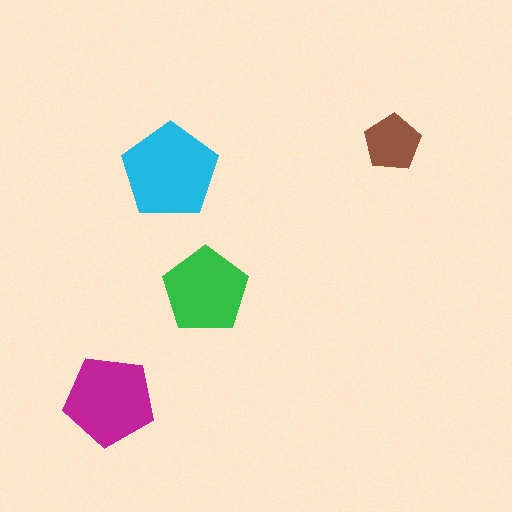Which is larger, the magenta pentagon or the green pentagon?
The magenta one.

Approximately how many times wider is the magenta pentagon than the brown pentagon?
About 1.5 times wider.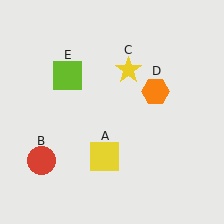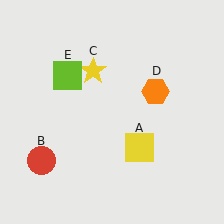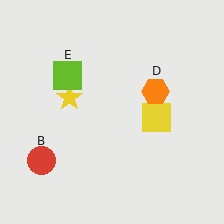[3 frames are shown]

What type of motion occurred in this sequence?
The yellow square (object A), yellow star (object C) rotated counterclockwise around the center of the scene.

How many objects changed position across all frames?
2 objects changed position: yellow square (object A), yellow star (object C).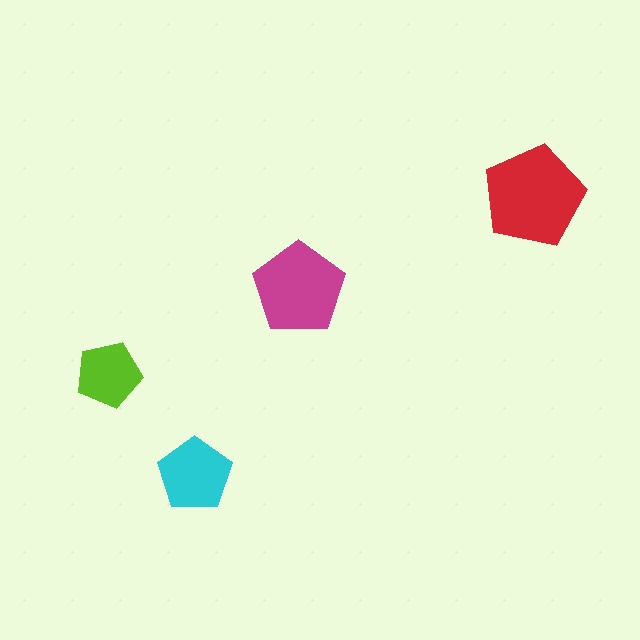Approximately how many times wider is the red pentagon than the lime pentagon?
About 1.5 times wider.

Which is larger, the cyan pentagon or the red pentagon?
The red one.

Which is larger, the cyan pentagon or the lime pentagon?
The cyan one.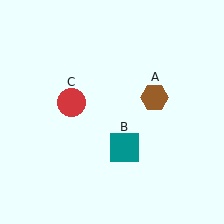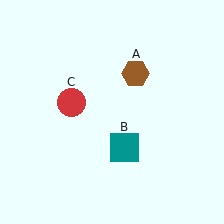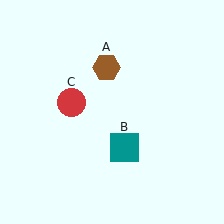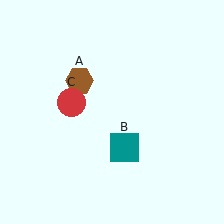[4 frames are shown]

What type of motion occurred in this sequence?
The brown hexagon (object A) rotated counterclockwise around the center of the scene.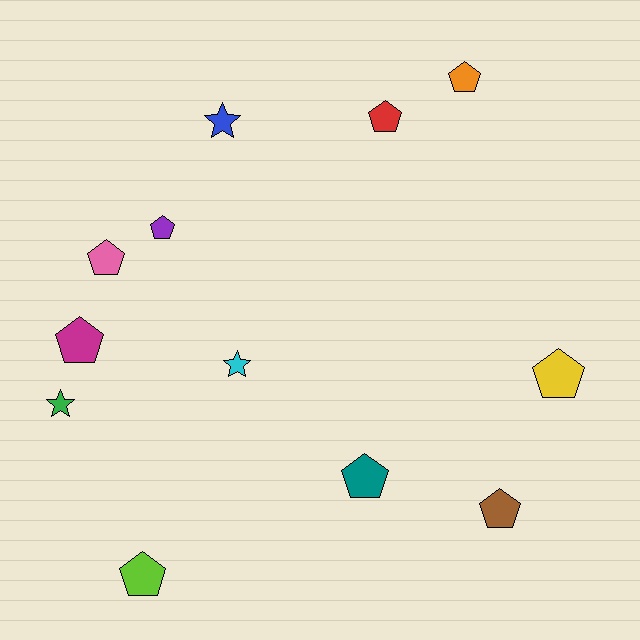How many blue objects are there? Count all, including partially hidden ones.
There is 1 blue object.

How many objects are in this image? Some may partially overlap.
There are 12 objects.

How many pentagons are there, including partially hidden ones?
There are 9 pentagons.